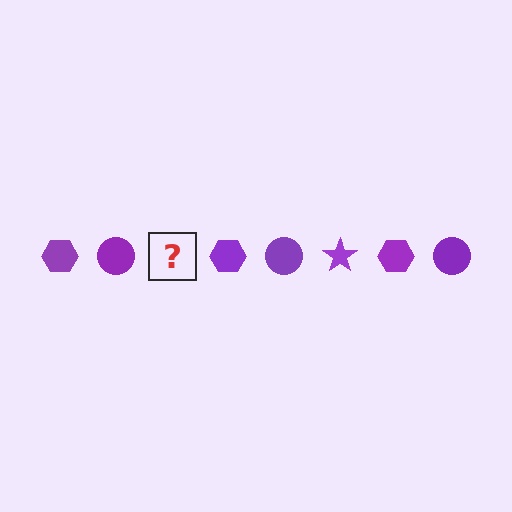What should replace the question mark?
The question mark should be replaced with a purple star.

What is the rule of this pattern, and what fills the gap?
The rule is that the pattern cycles through hexagon, circle, star shapes in purple. The gap should be filled with a purple star.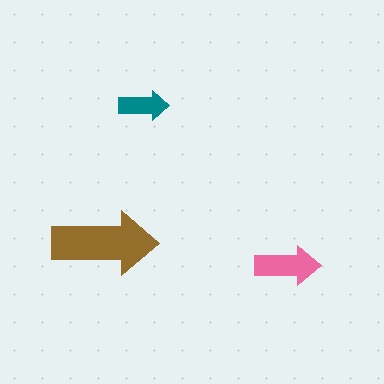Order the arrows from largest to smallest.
the brown one, the pink one, the teal one.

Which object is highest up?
The teal arrow is topmost.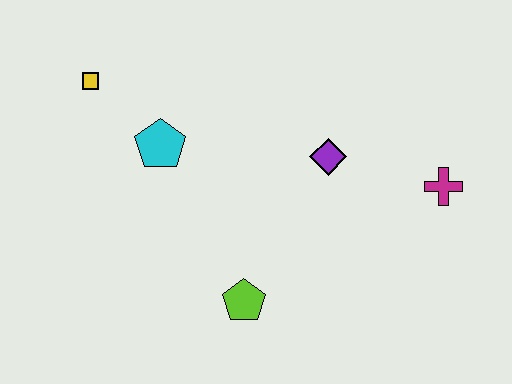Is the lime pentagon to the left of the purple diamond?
Yes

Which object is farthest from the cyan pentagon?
The magenta cross is farthest from the cyan pentagon.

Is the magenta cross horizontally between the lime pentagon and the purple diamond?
No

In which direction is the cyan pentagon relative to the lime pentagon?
The cyan pentagon is above the lime pentagon.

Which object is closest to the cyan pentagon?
The yellow square is closest to the cyan pentagon.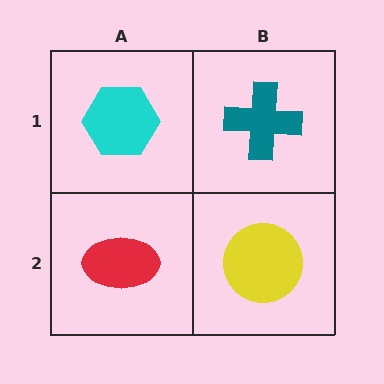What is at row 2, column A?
A red ellipse.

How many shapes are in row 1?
2 shapes.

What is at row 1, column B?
A teal cross.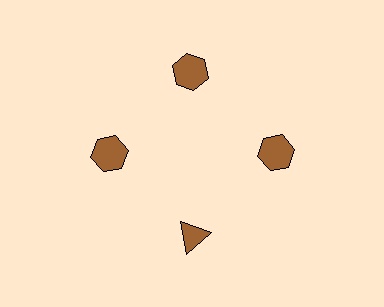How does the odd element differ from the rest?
It has a different shape: triangle instead of hexagon.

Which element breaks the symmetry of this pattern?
The brown triangle at roughly the 6 o'clock position breaks the symmetry. All other shapes are brown hexagons.